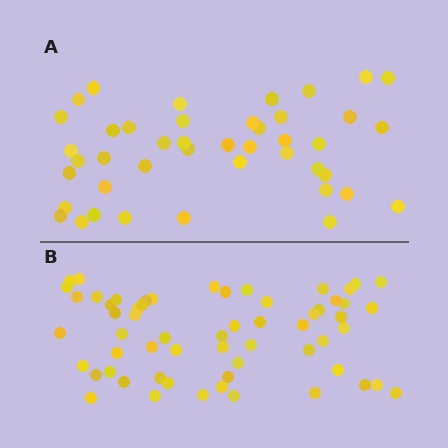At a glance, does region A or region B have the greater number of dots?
Region B (the bottom region) has more dots.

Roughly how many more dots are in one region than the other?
Region B has approximately 15 more dots than region A.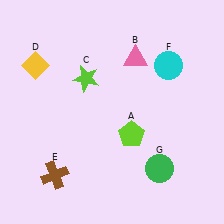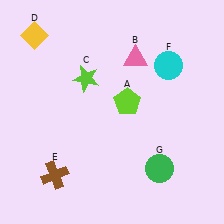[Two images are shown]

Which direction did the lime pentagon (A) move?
The lime pentagon (A) moved up.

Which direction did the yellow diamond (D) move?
The yellow diamond (D) moved up.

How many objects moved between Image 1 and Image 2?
2 objects moved between the two images.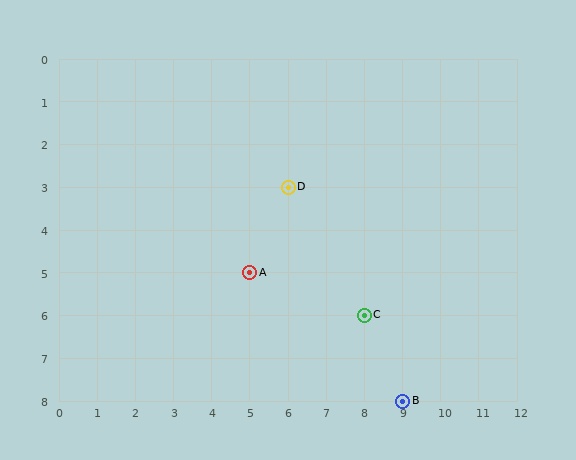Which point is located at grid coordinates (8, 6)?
Point C is at (8, 6).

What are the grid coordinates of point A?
Point A is at grid coordinates (5, 5).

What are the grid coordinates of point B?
Point B is at grid coordinates (9, 8).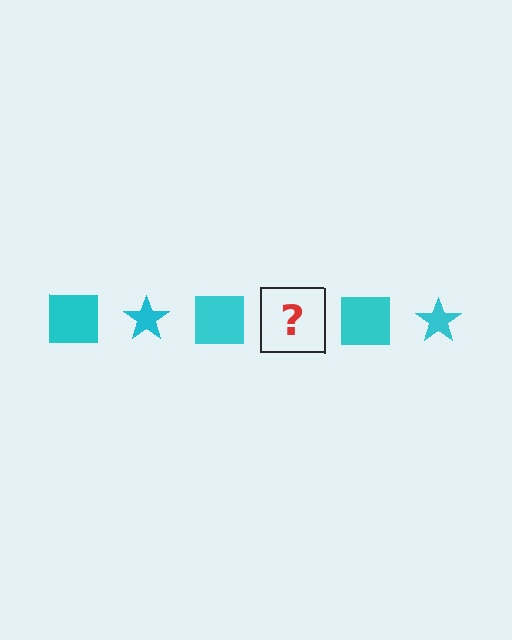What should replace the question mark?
The question mark should be replaced with a cyan star.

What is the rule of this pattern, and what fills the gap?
The rule is that the pattern cycles through square, star shapes in cyan. The gap should be filled with a cyan star.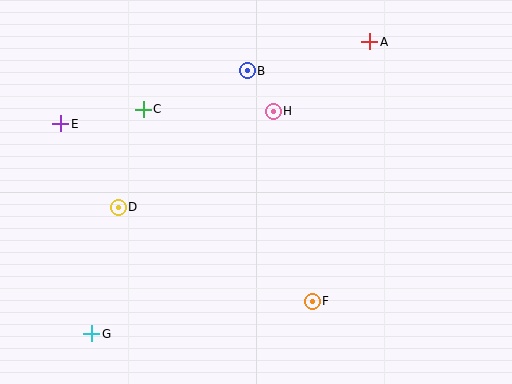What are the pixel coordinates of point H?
Point H is at (273, 111).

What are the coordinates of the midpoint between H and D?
The midpoint between H and D is at (196, 159).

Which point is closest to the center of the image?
Point H at (273, 111) is closest to the center.